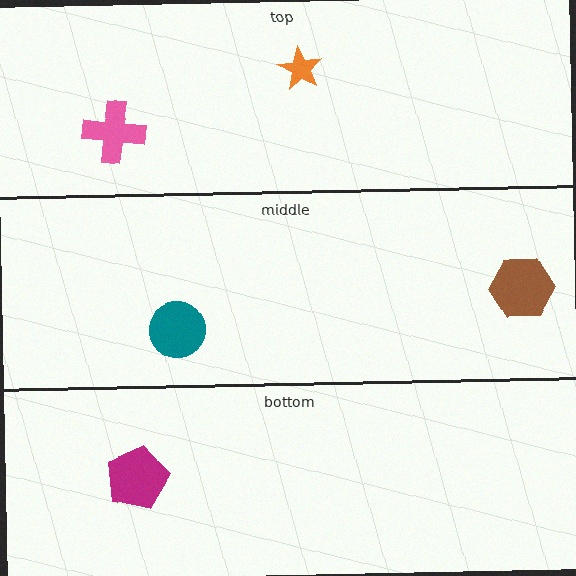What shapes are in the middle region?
The teal circle, the brown hexagon.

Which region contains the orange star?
The top region.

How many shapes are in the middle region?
2.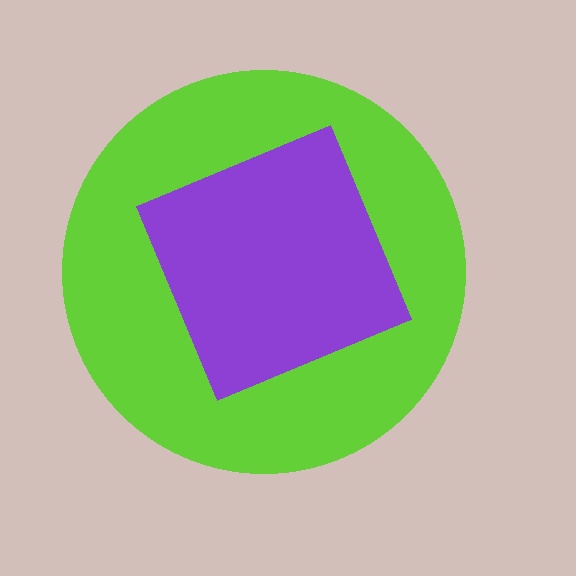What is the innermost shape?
The purple square.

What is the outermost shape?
The lime circle.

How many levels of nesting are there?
2.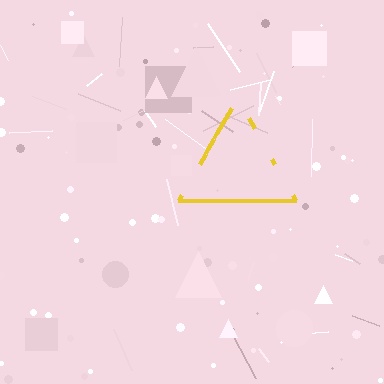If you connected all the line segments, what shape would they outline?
They would outline a triangle.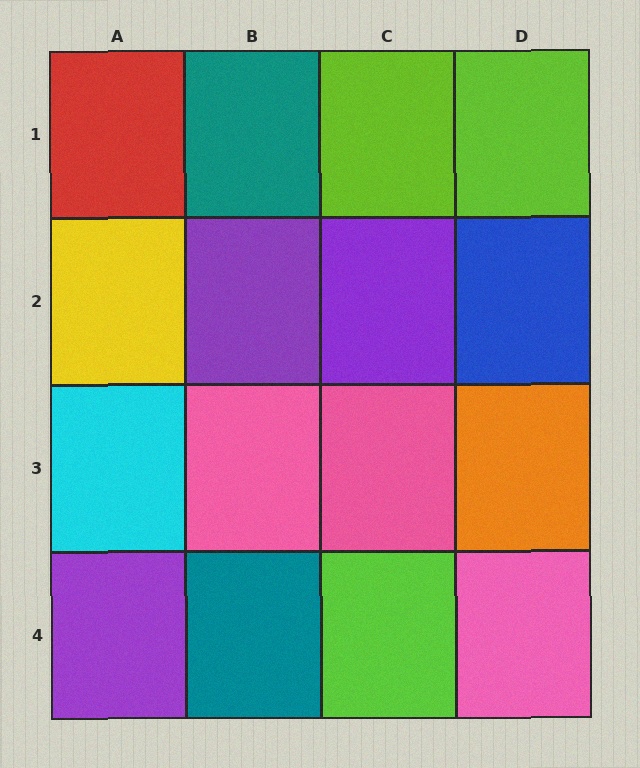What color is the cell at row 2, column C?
Purple.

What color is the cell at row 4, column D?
Pink.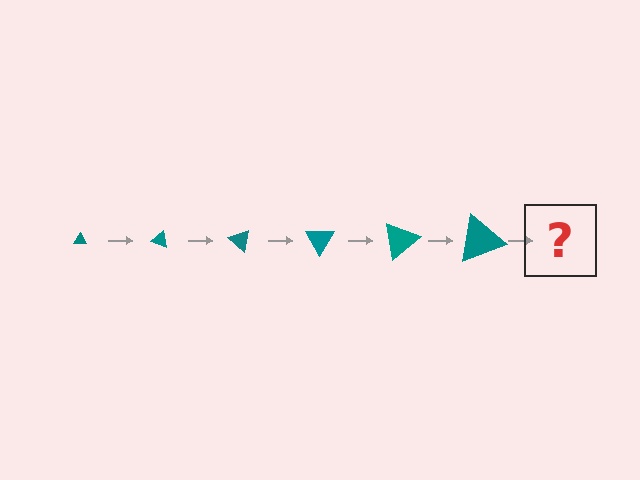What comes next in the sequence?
The next element should be a triangle, larger than the previous one and rotated 120 degrees from the start.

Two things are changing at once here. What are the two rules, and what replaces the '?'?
The two rules are that the triangle grows larger each step and it rotates 20 degrees each step. The '?' should be a triangle, larger than the previous one and rotated 120 degrees from the start.